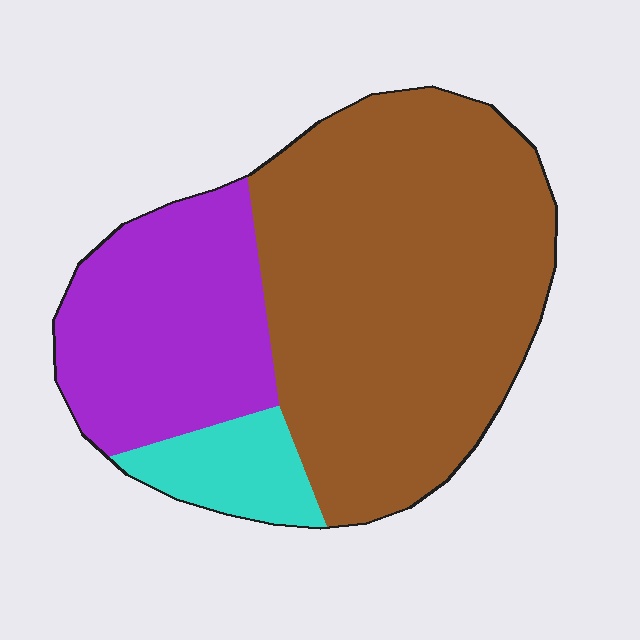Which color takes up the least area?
Cyan, at roughly 10%.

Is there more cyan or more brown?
Brown.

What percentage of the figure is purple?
Purple takes up about one quarter (1/4) of the figure.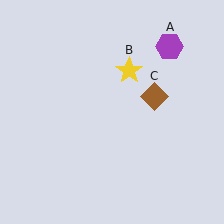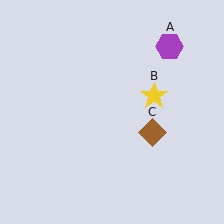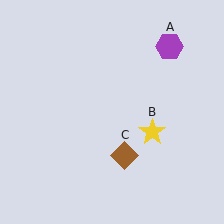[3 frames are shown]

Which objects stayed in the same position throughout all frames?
Purple hexagon (object A) remained stationary.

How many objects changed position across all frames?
2 objects changed position: yellow star (object B), brown diamond (object C).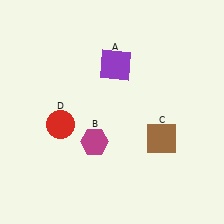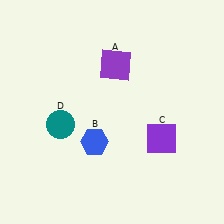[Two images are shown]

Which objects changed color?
B changed from magenta to blue. C changed from brown to purple. D changed from red to teal.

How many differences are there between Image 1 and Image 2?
There are 3 differences between the two images.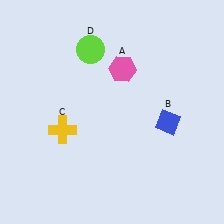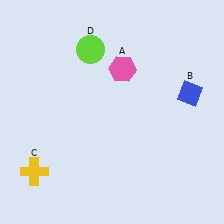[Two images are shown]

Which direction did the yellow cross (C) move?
The yellow cross (C) moved down.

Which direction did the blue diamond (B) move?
The blue diamond (B) moved up.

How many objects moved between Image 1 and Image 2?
2 objects moved between the two images.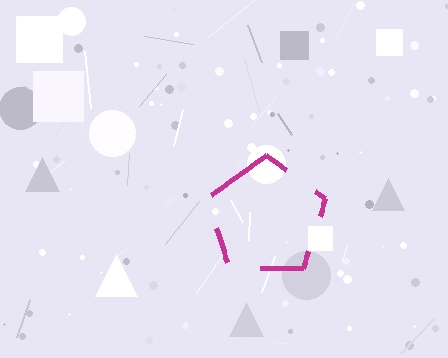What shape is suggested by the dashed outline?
The dashed outline suggests a pentagon.